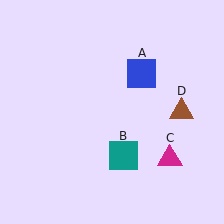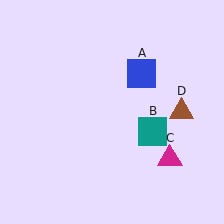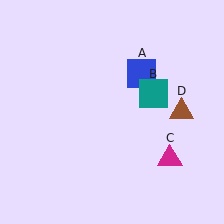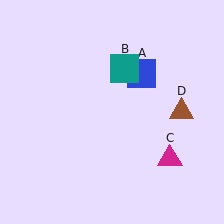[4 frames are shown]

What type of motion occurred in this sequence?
The teal square (object B) rotated counterclockwise around the center of the scene.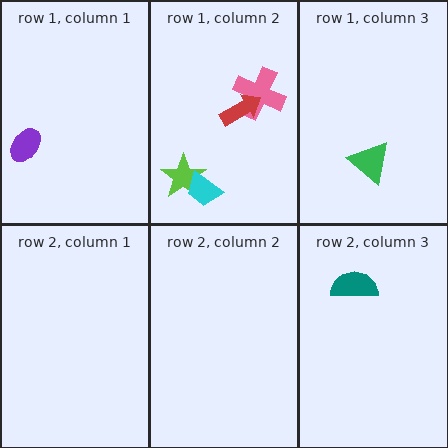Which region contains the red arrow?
The row 1, column 2 region.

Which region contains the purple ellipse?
The row 1, column 1 region.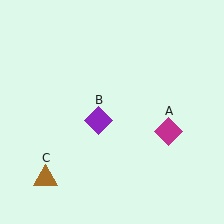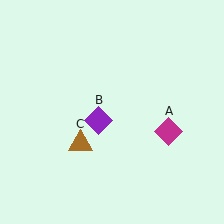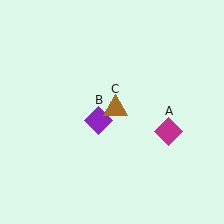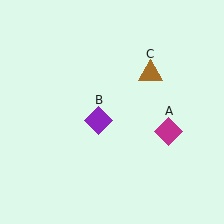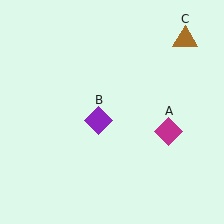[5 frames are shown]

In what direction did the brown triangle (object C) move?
The brown triangle (object C) moved up and to the right.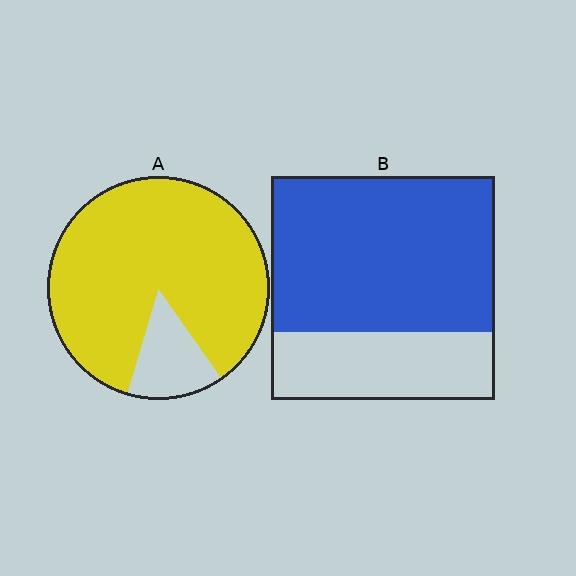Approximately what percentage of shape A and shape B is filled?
A is approximately 85% and B is approximately 70%.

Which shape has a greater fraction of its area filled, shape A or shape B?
Shape A.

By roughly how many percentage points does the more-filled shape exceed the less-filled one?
By roughly 15 percentage points (A over B).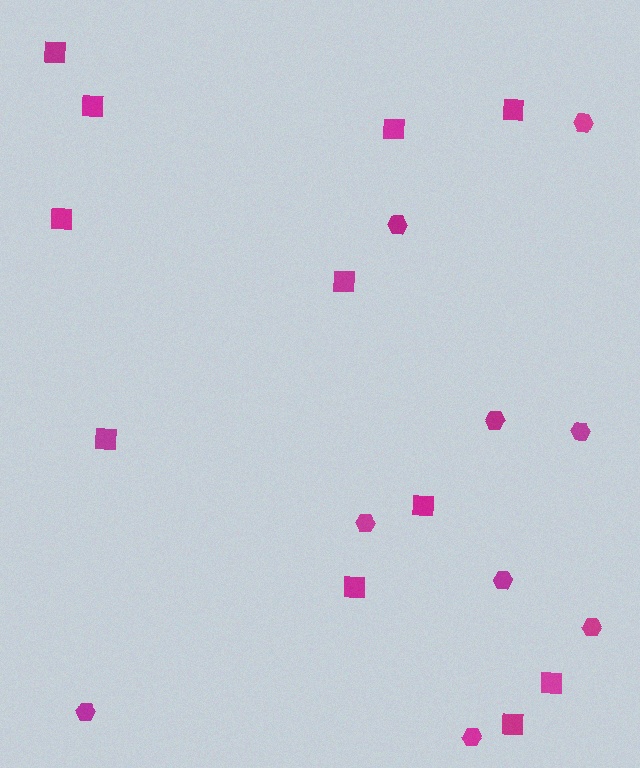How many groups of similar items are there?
There are 2 groups: one group of hexagons (9) and one group of squares (11).